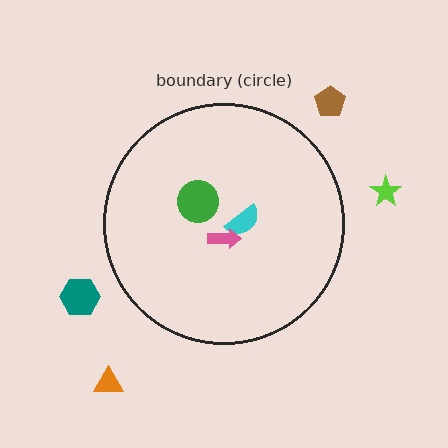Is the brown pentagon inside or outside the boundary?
Outside.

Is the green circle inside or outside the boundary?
Inside.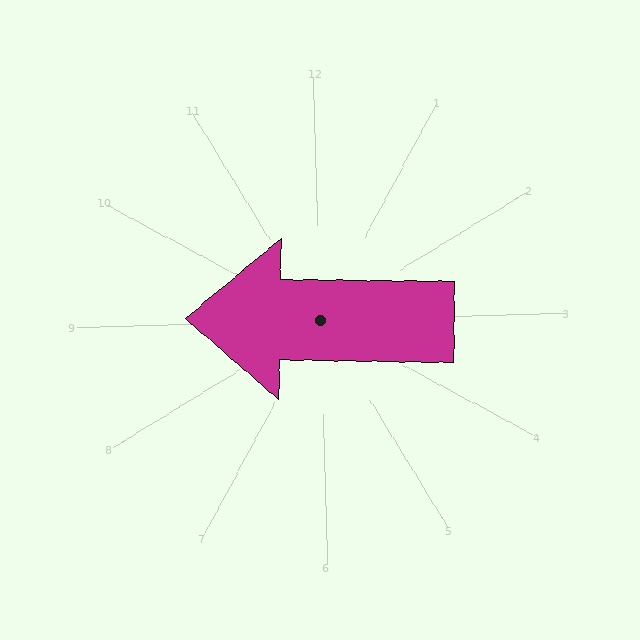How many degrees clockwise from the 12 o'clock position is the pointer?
Approximately 272 degrees.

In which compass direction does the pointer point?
West.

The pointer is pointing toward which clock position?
Roughly 9 o'clock.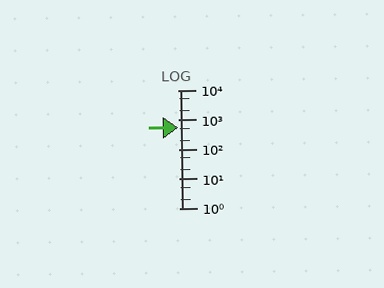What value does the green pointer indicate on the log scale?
The pointer indicates approximately 540.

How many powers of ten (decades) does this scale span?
The scale spans 4 decades, from 1 to 10000.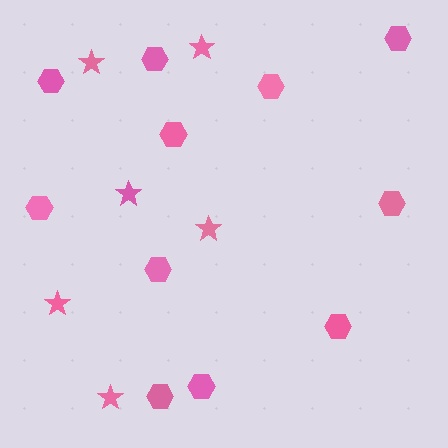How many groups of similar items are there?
There are 2 groups: one group of hexagons (11) and one group of stars (6).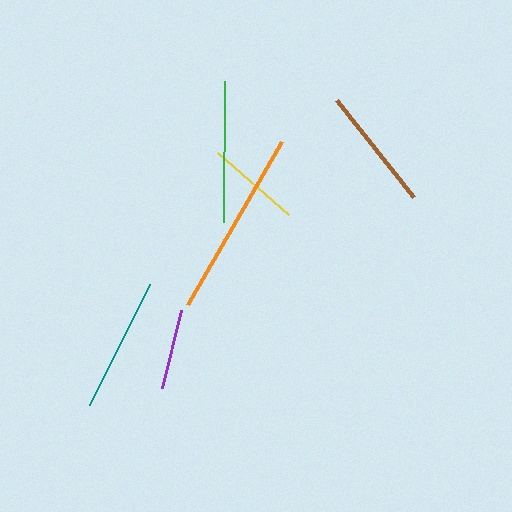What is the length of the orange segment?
The orange segment is approximately 189 pixels long.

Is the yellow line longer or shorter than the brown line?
The brown line is longer than the yellow line.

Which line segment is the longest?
The orange line is the longest at approximately 189 pixels.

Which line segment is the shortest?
The purple line is the shortest at approximately 81 pixels.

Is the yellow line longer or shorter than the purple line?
The yellow line is longer than the purple line.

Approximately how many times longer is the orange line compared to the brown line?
The orange line is approximately 1.5 times the length of the brown line.